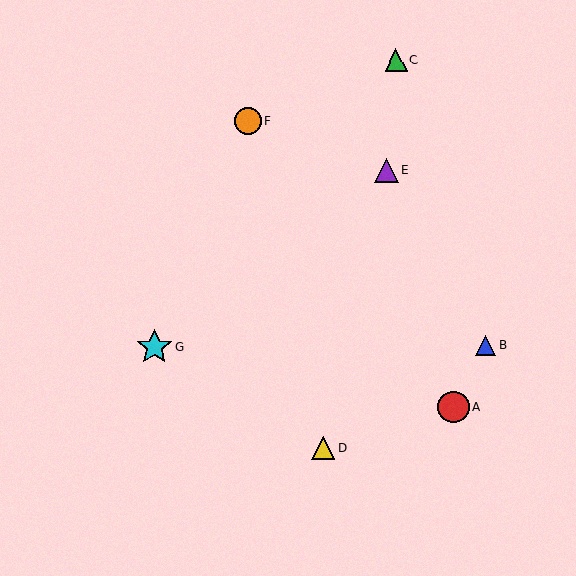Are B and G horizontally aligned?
Yes, both are at y≈345.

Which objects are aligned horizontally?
Objects B, G are aligned horizontally.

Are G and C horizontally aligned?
No, G is at y≈347 and C is at y≈60.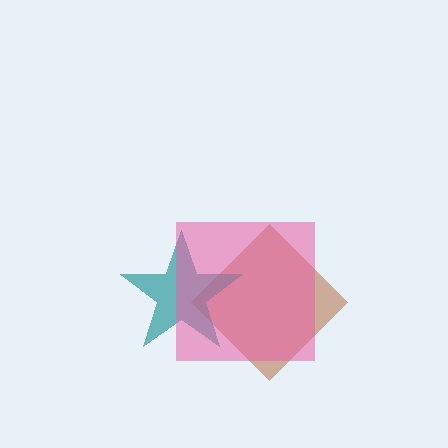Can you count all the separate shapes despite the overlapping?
Yes, there are 3 separate shapes.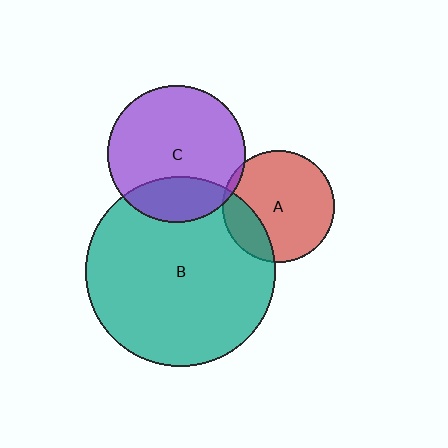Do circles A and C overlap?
Yes.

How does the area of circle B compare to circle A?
Approximately 2.9 times.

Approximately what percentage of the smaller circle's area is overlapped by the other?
Approximately 5%.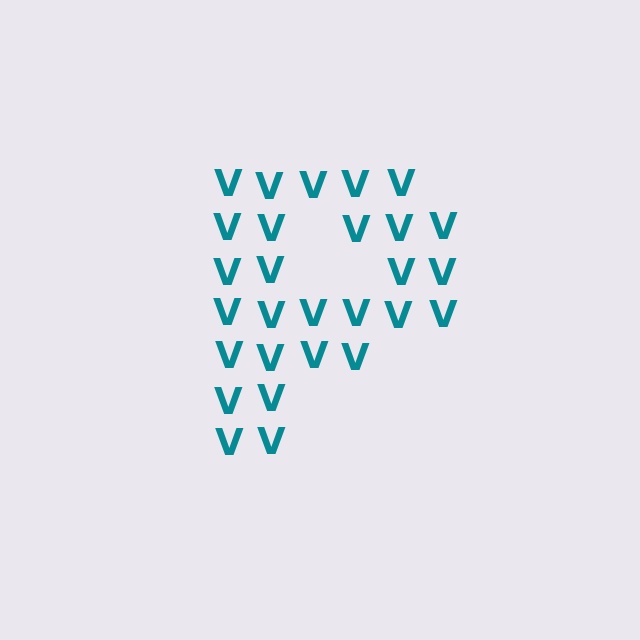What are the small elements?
The small elements are letter V's.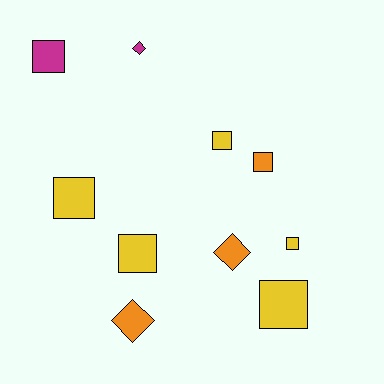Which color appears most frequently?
Yellow, with 5 objects.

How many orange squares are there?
There is 1 orange square.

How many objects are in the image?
There are 10 objects.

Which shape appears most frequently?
Square, with 7 objects.